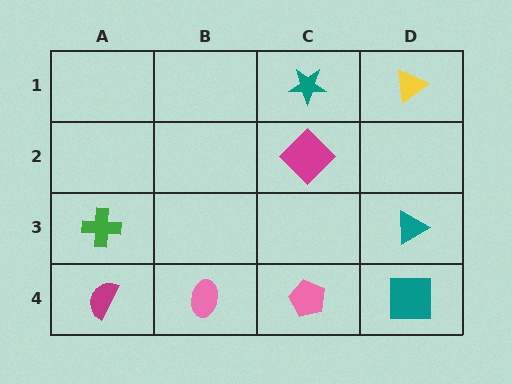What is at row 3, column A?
A green cross.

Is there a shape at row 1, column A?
No, that cell is empty.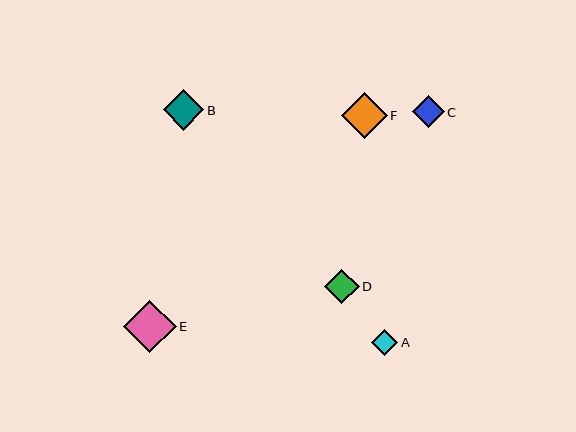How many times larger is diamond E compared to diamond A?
Diamond E is approximately 2.0 times the size of diamond A.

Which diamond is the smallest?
Diamond A is the smallest with a size of approximately 26 pixels.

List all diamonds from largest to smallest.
From largest to smallest: E, F, B, D, C, A.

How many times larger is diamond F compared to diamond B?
Diamond F is approximately 1.1 times the size of diamond B.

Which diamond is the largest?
Diamond E is the largest with a size of approximately 53 pixels.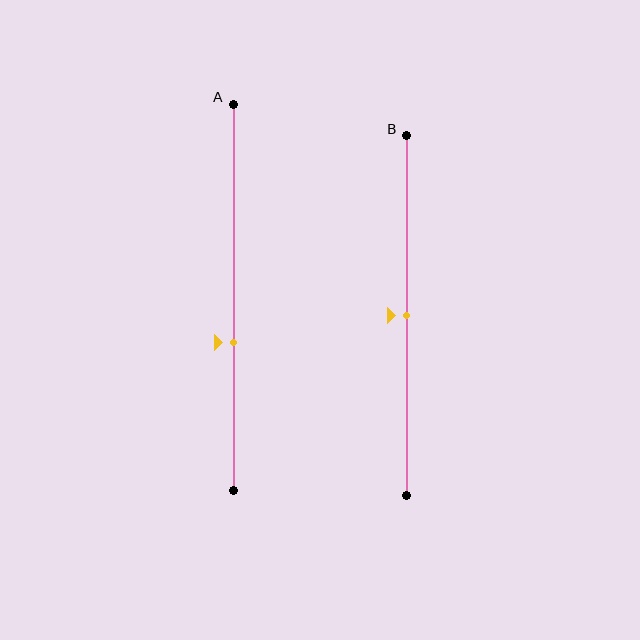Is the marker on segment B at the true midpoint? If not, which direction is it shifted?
Yes, the marker on segment B is at the true midpoint.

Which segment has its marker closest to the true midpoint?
Segment B has its marker closest to the true midpoint.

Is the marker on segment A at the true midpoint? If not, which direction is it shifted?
No, the marker on segment A is shifted downward by about 12% of the segment length.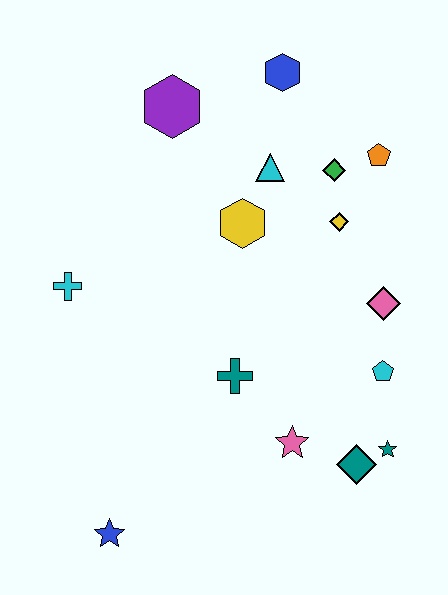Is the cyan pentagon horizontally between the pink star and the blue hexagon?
No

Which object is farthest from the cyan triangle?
The blue star is farthest from the cyan triangle.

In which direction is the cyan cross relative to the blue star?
The cyan cross is above the blue star.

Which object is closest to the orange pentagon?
The green diamond is closest to the orange pentagon.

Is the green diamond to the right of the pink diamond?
No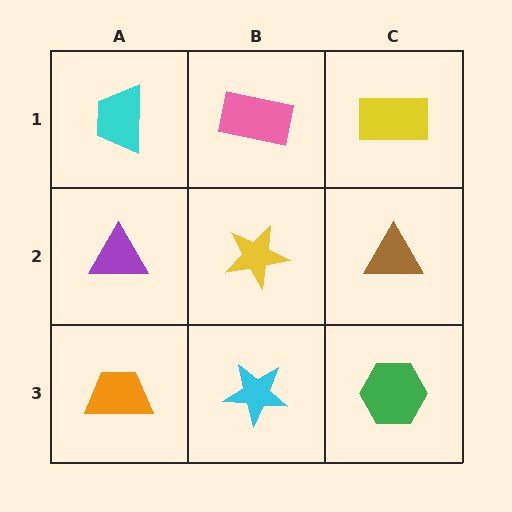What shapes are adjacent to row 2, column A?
A cyan trapezoid (row 1, column A), an orange trapezoid (row 3, column A), a yellow star (row 2, column B).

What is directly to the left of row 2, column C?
A yellow star.